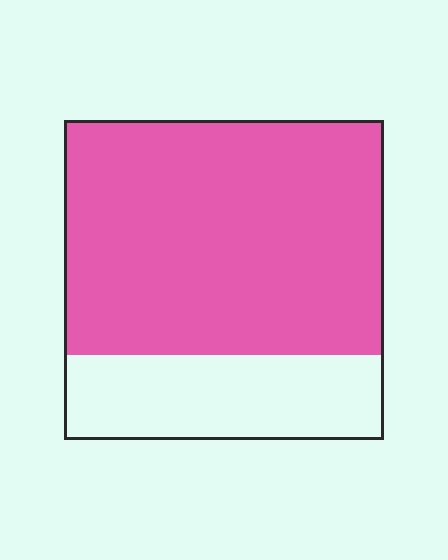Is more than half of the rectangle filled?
Yes.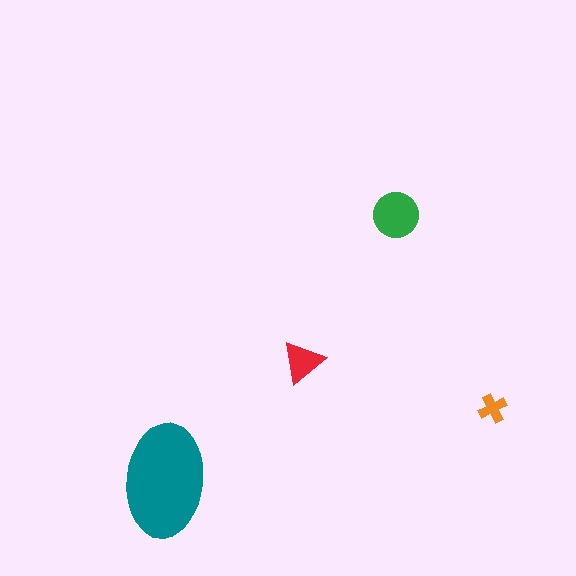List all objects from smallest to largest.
The orange cross, the red triangle, the green circle, the teal ellipse.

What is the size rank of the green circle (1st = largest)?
2nd.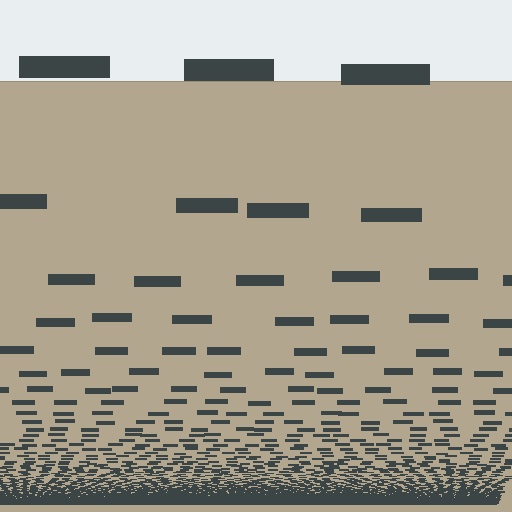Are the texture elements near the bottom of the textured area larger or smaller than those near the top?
Smaller. The gradient is inverted — elements near the bottom are smaller and denser.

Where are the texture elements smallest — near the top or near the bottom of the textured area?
Near the bottom.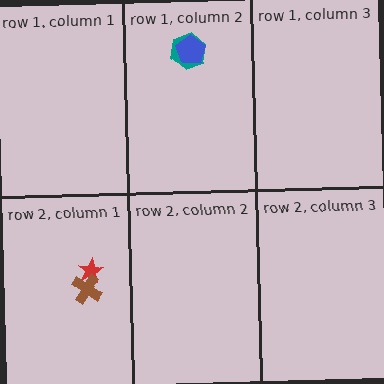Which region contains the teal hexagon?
The row 1, column 2 region.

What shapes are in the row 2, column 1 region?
The red star, the brown cross.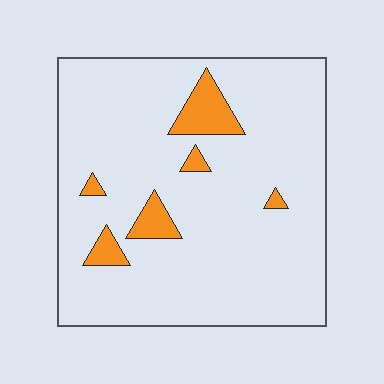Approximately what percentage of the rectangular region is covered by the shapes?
Approximately 10%.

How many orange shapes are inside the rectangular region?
6.